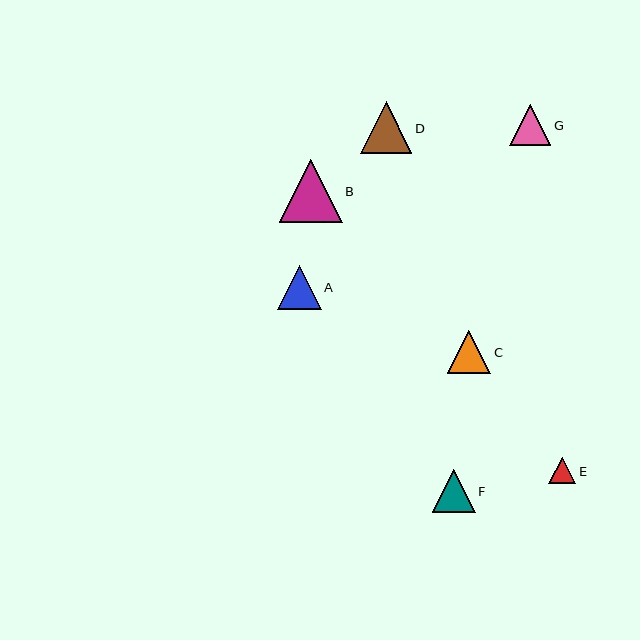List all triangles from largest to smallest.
From largest to smallest: B, D, A, C, F, G, E.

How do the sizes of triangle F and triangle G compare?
Triangle F and triangle G are approximately the same size.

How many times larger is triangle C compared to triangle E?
Triangle C is approximately 1.6 times the size of triangle E.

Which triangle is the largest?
Triangle B is the largest with a size of approximately 63 pixels.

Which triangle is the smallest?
Triangle E is the smallest with a size of approximately 27 pixels.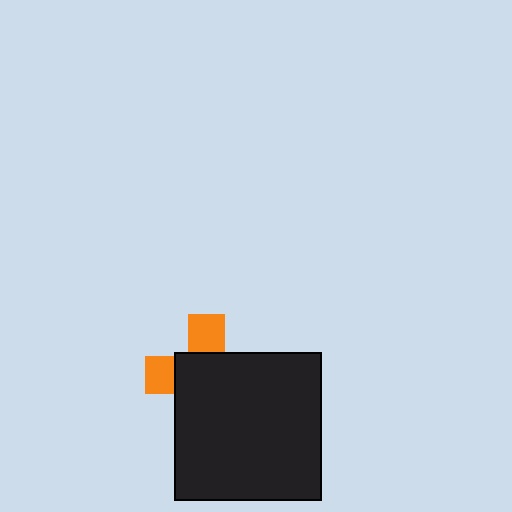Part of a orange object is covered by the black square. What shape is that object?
It is a cross.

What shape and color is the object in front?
The object in front is a black square.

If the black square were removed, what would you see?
You would see the complete orange cross.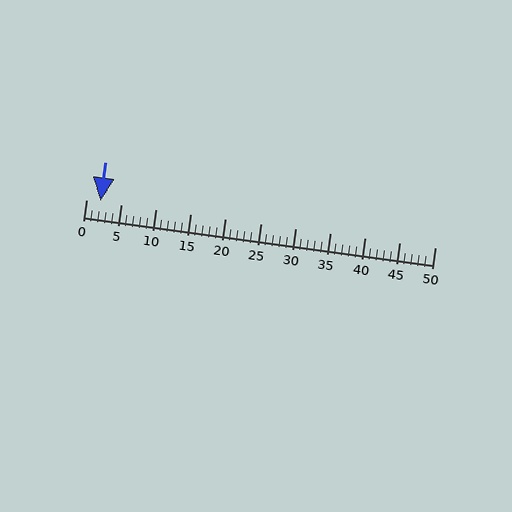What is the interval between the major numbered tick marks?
The major tick marks are spaced 5 units apart.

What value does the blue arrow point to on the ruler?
The blue arrow points to approximately 2.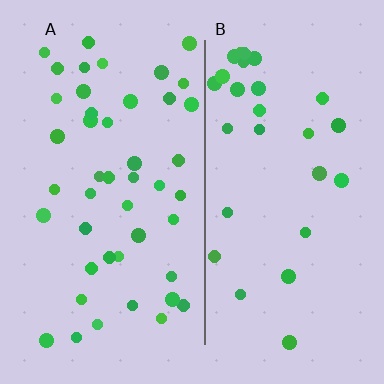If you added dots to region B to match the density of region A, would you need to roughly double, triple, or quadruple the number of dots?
Approximately double.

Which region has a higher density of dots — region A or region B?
A (the left).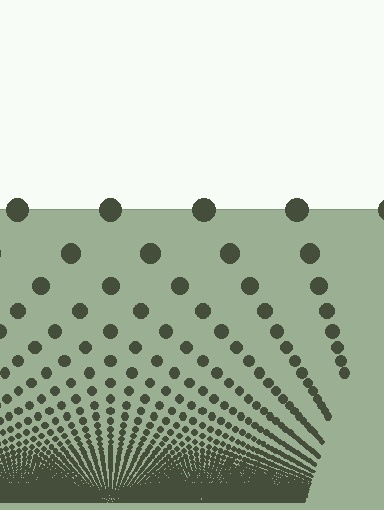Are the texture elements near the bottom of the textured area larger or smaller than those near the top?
Smaller. The gradient is inverted — elements near the bottom are smaller and denser.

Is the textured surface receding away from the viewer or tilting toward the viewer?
The surface appears to tilt toward the viewer. Texture elements get larger and sparser toward the top.